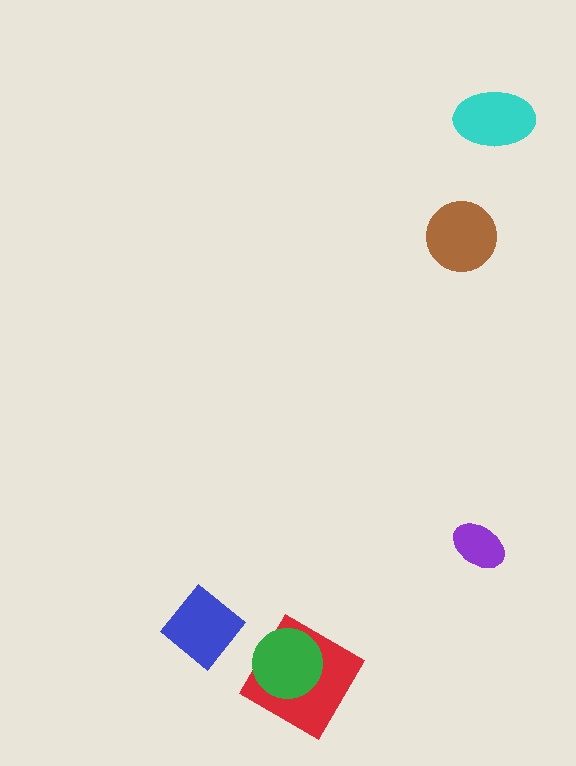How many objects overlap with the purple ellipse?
0 objects overlap with the purple ellipse.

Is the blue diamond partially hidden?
No, no other shape covers it.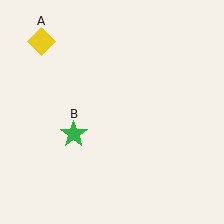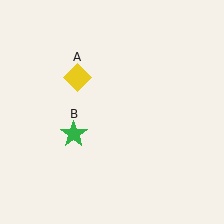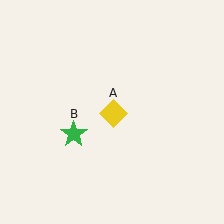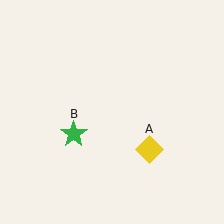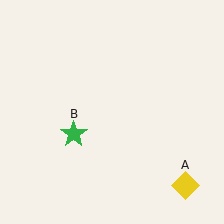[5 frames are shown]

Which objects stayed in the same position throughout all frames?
Green star (object B) remained stationary.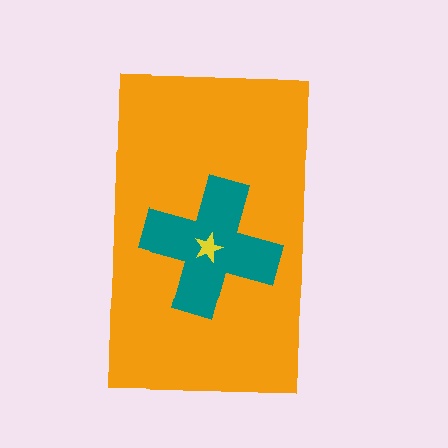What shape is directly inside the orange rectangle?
The teal cross.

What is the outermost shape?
The orange rectangle.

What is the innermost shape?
The yellow star.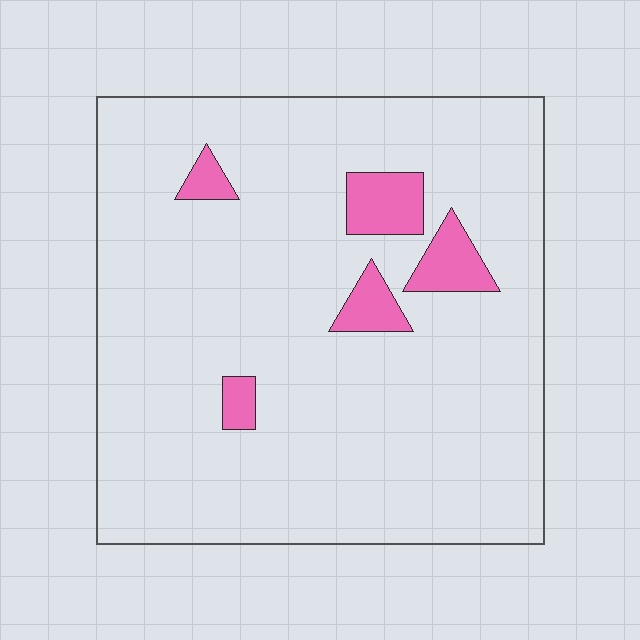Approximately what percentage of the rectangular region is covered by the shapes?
Approximately 10%.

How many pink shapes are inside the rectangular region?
5.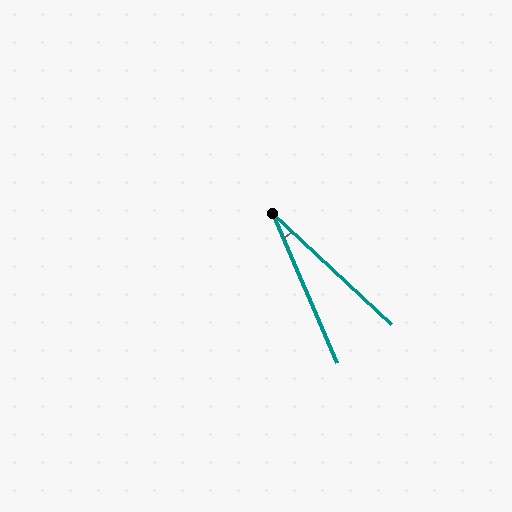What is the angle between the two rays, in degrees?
Approximately 24 degrees.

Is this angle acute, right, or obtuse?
It is acute.